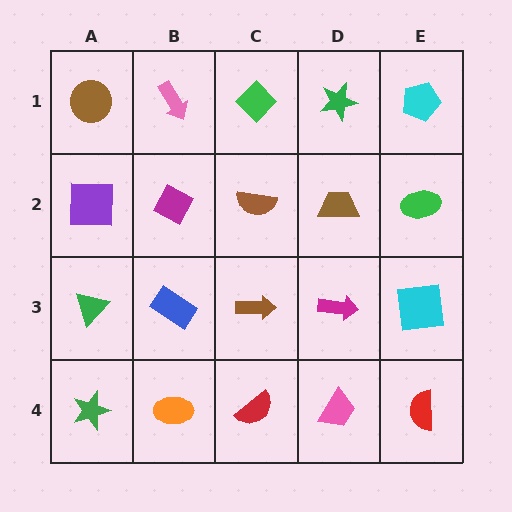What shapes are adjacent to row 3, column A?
A purple square (row 2, column A), a green star (row 4, column A), a blue rectangle (row 3, column B).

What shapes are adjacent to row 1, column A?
A purple square (row 2, column A), a pink arrow (row 1, column B).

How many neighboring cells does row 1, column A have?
2.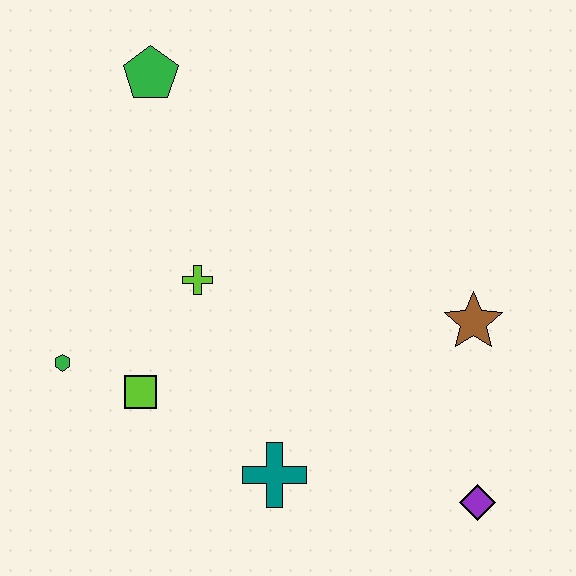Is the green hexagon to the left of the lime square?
Yes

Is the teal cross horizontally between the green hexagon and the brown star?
Yes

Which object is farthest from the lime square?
The purple diamond is farthest from the lime square.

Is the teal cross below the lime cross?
Yes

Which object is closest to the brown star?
The purple diamond is closest to the brown star.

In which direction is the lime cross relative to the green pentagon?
The lime cross is below the green pentagon.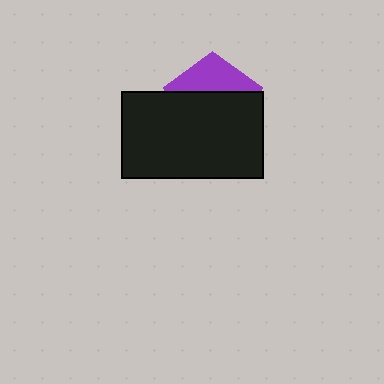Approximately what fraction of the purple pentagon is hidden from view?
Roughly 66% of the purple pentagon is hidden behind the black rectangle.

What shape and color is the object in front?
The object in front is a black rectangle.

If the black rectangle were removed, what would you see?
You would see the complete purple pentagon.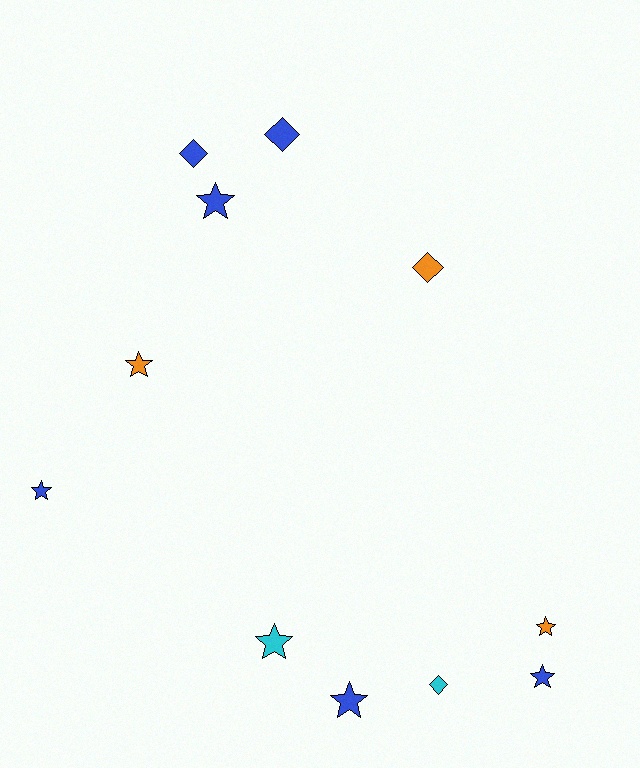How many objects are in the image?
There are 11 objects.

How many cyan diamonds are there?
There is 1 cyan diamond.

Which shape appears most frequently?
Star, with 7 objects.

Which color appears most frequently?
Blue, with 6 objects.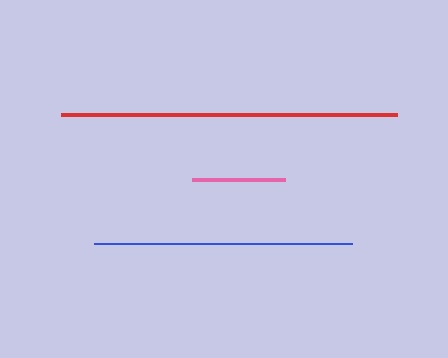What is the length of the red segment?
The red segment is approximately 336 pixels long.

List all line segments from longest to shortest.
From longest to shortest: red, blue, pink.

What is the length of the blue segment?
The blue segment is approximately 258 pixels long.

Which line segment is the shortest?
The pink line is the shortest at approximately 93 pixels.